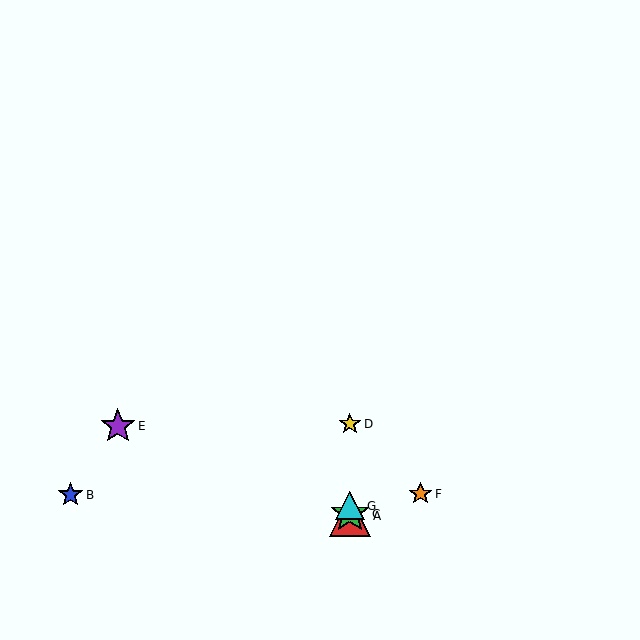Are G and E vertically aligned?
No, G is at x≈350 and E is at x≈118.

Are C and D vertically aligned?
Yes, both are at x≈350.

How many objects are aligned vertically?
4 objects (A, C, D, G) are aligned vertically.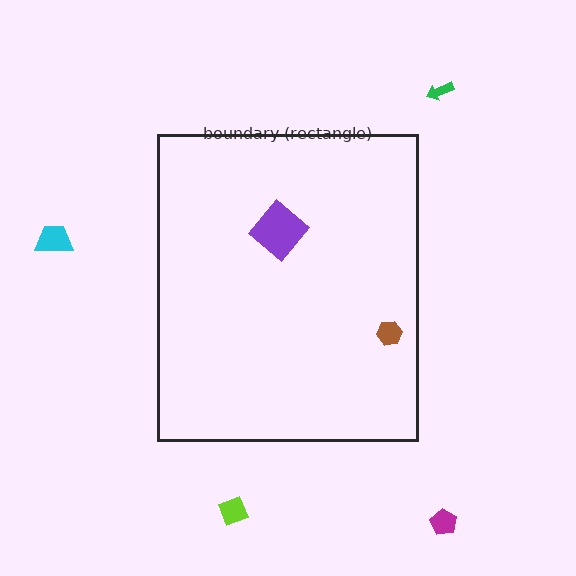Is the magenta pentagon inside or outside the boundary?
Outside.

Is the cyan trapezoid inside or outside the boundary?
Outside.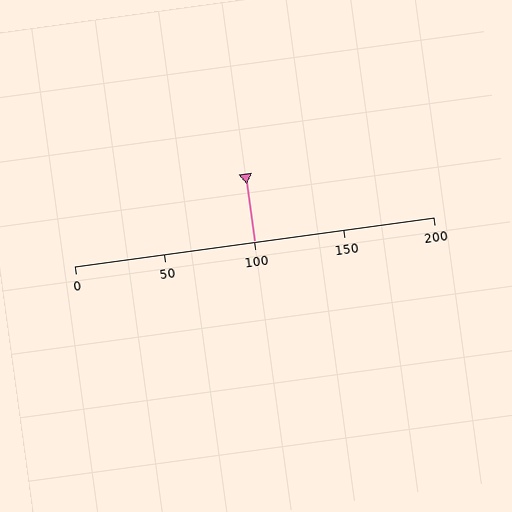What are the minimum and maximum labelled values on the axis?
The axis runs from 0 to 200.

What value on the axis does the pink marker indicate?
The marker indicates approximately 100.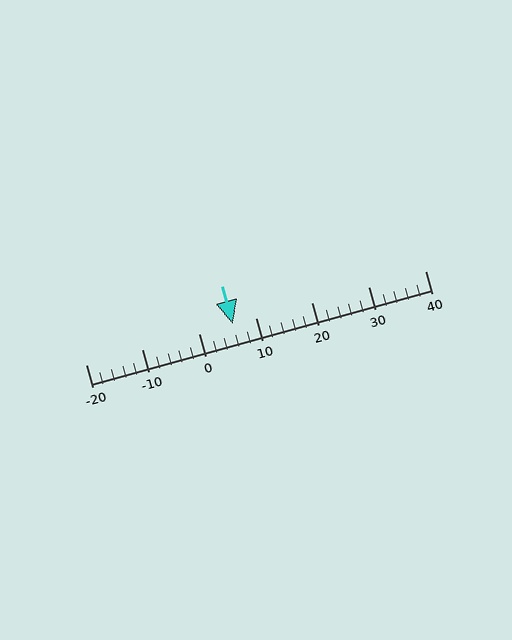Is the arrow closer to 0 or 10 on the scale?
The arrow is closer to 10.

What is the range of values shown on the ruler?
The ruler shows values from -20 to 40.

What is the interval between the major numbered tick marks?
The major tick marks are spaced 10 units apart.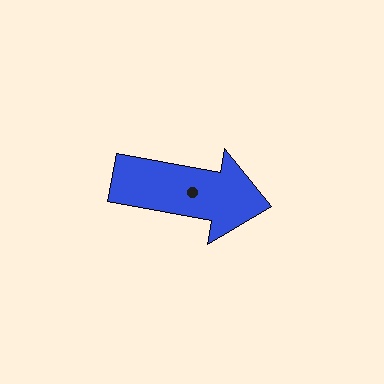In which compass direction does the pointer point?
East.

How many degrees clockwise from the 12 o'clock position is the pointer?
Approximately 101 degrees.